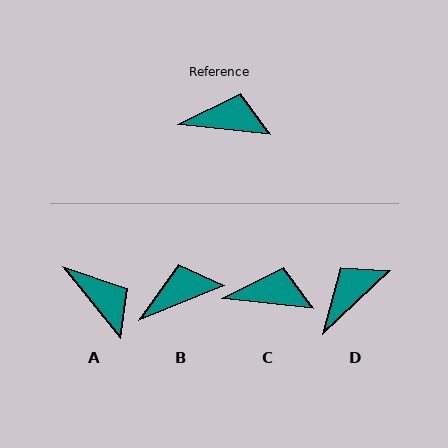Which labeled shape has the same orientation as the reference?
C.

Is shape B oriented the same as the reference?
No, it is off by about 29 degrees.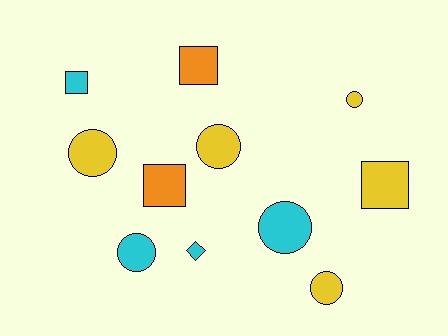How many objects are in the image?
There are 11 objects.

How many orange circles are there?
There are no orange circles.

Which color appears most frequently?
Yellow, with 5 objects.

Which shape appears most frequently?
Circle, with 6 objects.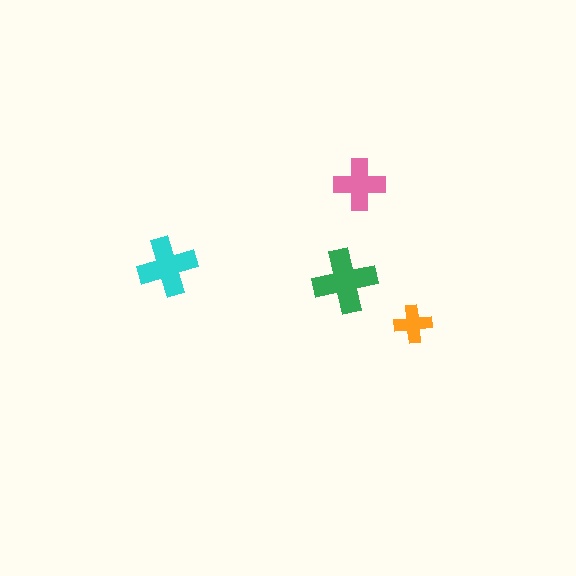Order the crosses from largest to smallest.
the green one, the cyan one, the pink one, the orange one.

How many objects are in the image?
There are 4 objects in the image.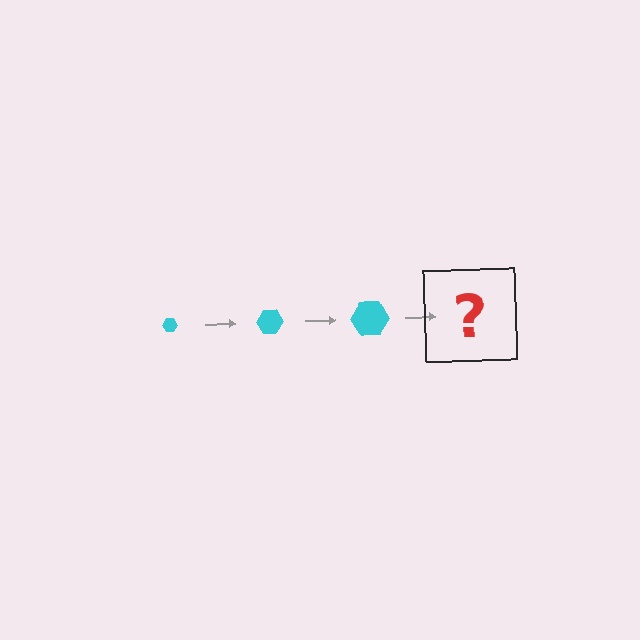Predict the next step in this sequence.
The next step is a cyan hexagon, larger than the previous one.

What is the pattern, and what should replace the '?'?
The pattern is that the hexagon gets progressively larger each step. The '?' should be a cyan hexagon, larger than the previous one.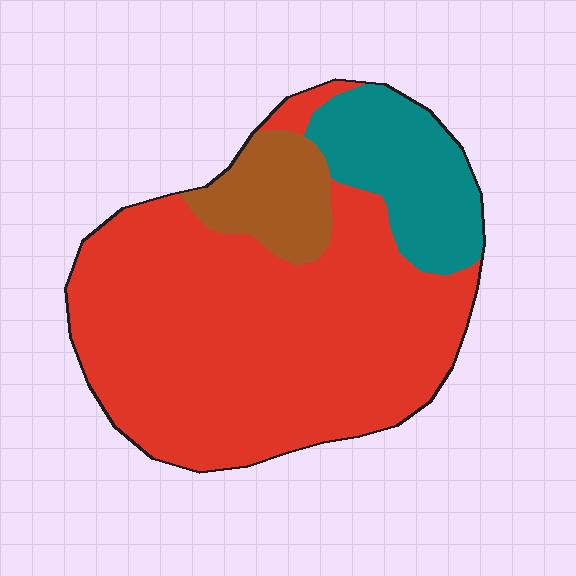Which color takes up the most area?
Red, at roughly 70%.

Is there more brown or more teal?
Teal.